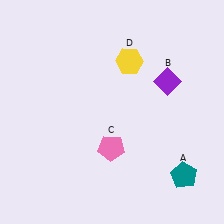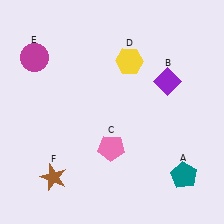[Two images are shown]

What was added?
A magenta circle (E), a brown star (F) were added in Image 2.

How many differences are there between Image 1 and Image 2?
There are 2 differences between the two images.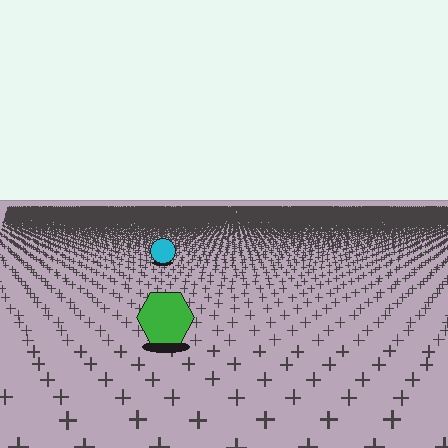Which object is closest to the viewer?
The green hexagon is closest. The texture marks near it are larger and more spread out.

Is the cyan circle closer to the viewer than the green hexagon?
No. The green hexagon is closer — you can tell from the texture gradient: the ground texture is coarser near it.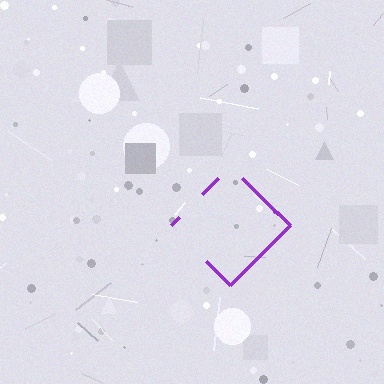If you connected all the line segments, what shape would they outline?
They would outline a diamond.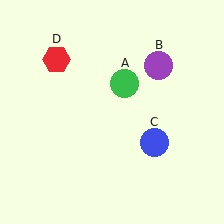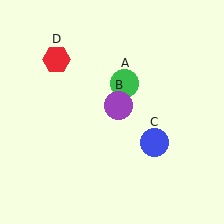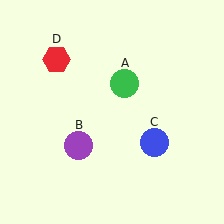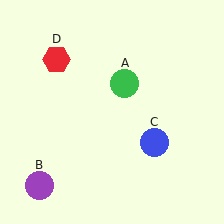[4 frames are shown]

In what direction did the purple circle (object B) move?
The purple circle (object B) moved down and to the left.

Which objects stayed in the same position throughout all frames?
Green circle (object A) and blue circle (object C) and red hexagon (object D) remained stationary.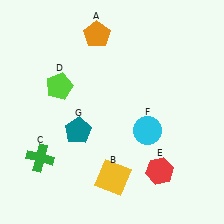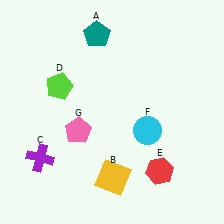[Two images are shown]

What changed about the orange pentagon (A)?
In Image 1, A is orange. In Image 2, it changed to teal.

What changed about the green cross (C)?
In Image 1, C is green. In Image 2, it changed to purple.